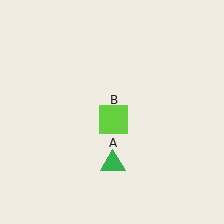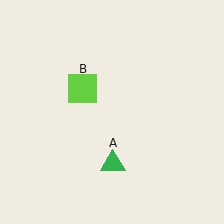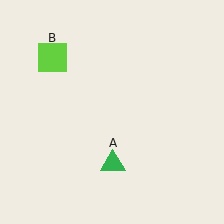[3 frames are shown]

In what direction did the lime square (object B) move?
The lime square (object B) moved up and to the left.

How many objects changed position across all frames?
1 object changed position: lime square (object B).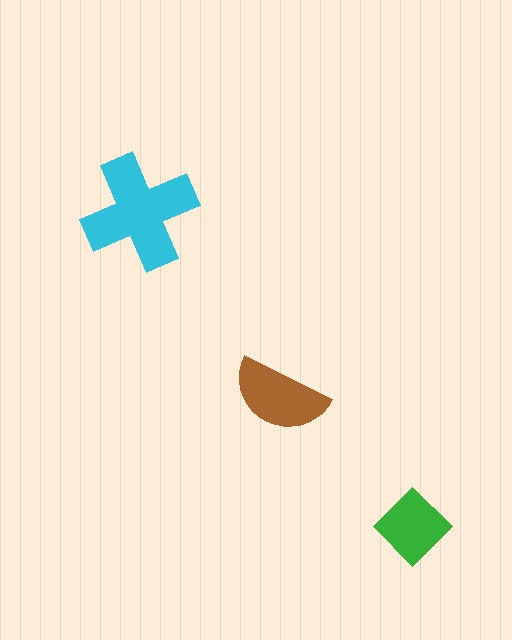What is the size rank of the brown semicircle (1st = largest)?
2nd.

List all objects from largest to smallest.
The cyan cross, the brown semicircle, the green diamond.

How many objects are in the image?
There are 3 objects in the image.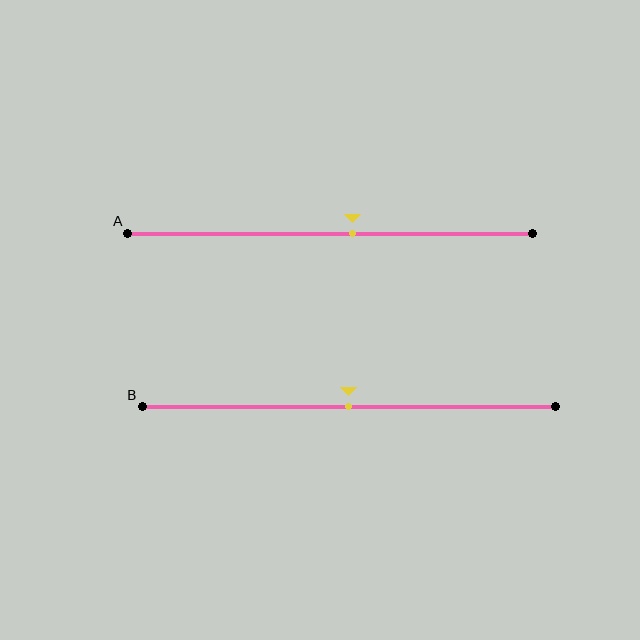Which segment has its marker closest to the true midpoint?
Segment B has its marker closest to the true midpoint.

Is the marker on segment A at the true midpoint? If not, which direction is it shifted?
No, the marker on segment A is shifted to the right by about 6% of the segment length.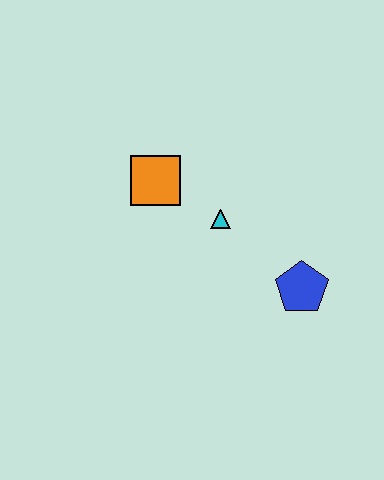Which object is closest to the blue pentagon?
The cyan triangle is closest to the blue pentagon.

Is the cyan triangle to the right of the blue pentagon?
No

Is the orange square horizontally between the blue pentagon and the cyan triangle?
No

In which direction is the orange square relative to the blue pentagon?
The orange square is to the left of the blue pentagon.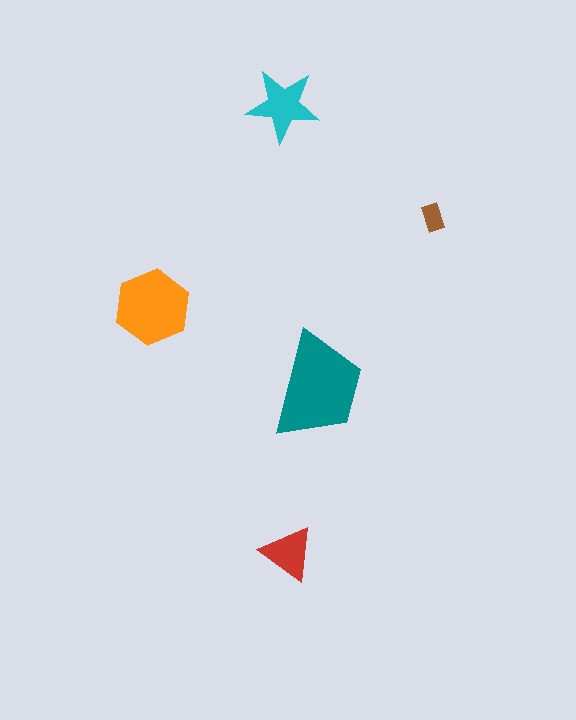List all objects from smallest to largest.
The brown rectangle, the red triangle, the cyan star, the orange hexagon, the teal trapezoid.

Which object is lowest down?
The red triangle is bottommost.